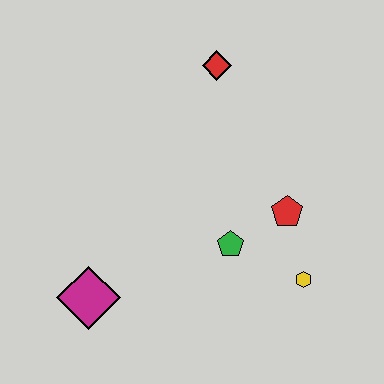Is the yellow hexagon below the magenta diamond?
No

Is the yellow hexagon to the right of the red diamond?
Yes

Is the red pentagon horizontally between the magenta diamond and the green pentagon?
No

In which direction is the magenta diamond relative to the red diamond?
The magenta diamond is below the red diamond.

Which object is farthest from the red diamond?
The magenta diamond is farthest from the red diamond.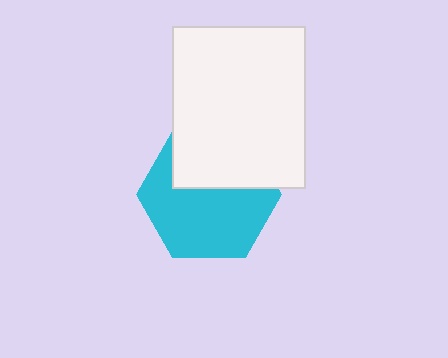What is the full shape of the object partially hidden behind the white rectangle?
The partially hidden object is a cyan hexagon.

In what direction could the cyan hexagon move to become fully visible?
The cyan hexagon could move down. That would shift it out from behind the white rectangle entirely.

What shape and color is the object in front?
The object in front is a white rectangle.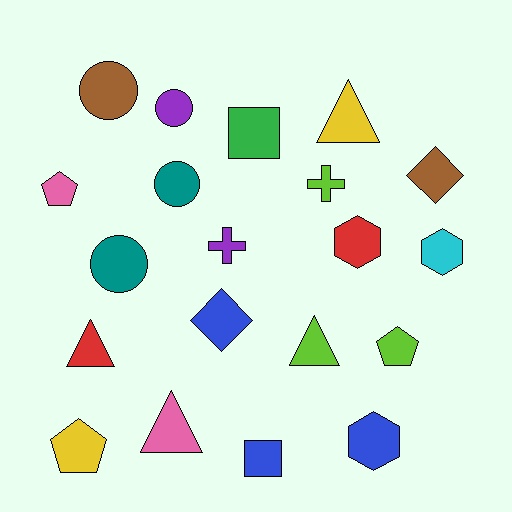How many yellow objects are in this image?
There are 2 yellow objects.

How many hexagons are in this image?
There are 3 hexagons.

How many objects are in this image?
There are 20 objects.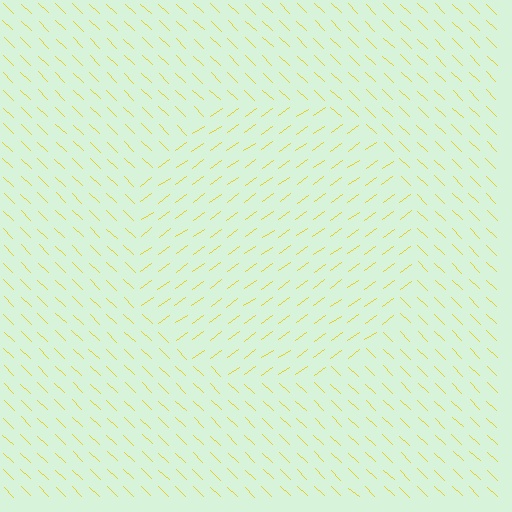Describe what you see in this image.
The image is filled with small yellow line segments. A circle region in the image has lines oriented differently from the surrounding lines, creating a visible texture boundary.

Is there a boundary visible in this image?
Yes, there is a texture boundary formed by a change in line orientation.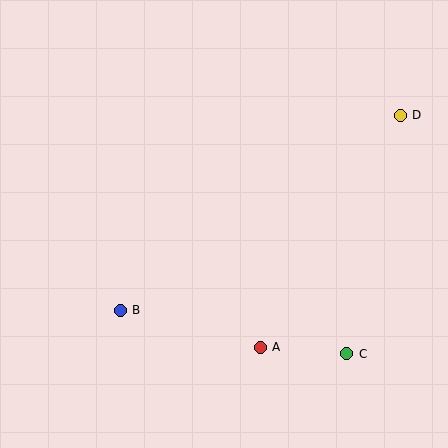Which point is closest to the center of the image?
Point A at (260, 347) is closest to the center.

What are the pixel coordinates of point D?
Point D is at (400, 115).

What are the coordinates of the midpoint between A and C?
The midpoint between A and C is at (304, 350).